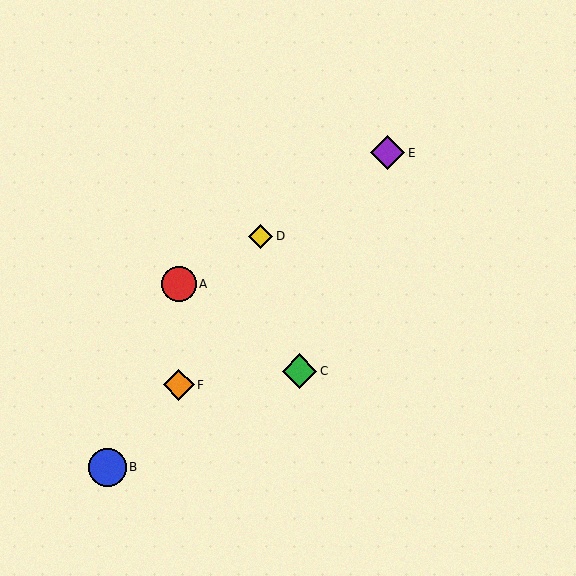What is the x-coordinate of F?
Object F is at x≈179.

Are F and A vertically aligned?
Yes, both are at x≈179.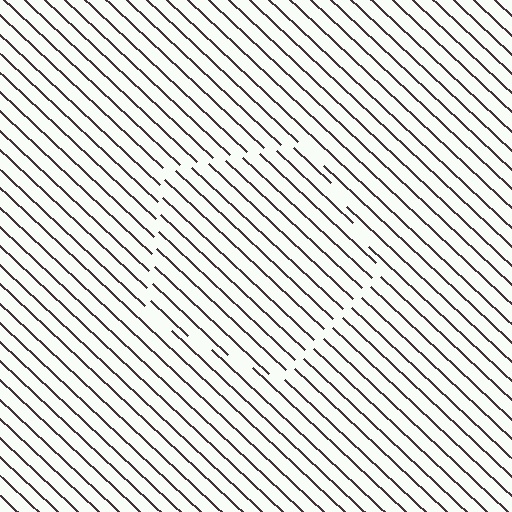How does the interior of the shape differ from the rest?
The interior of the shape contains the same grating, shifted by half a period — the contour is defined by the phase discontinuity where line-ends from the inner and outer gratings abut.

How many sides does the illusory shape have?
5 sides — the line-ends trace a pentagon.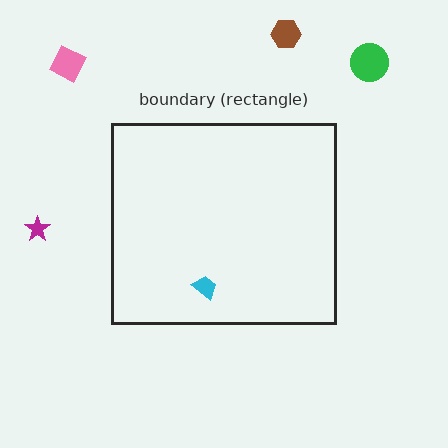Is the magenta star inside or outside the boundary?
Outside.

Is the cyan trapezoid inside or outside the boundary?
Inside.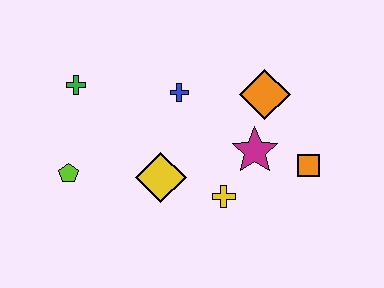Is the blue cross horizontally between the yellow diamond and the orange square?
Yes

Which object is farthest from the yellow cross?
The green cross is farthest from the yellow cross.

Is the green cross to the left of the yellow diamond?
Yes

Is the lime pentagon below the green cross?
Yes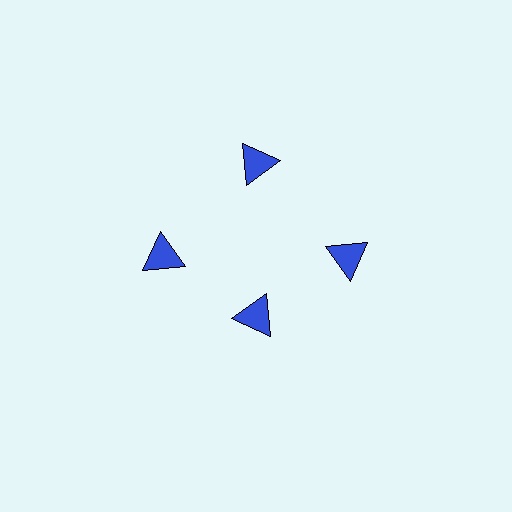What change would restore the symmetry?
The symmetry would be restored by moving it outward, back onto the ring so that all 4 triangles sit at equal angles and equal distance from the center.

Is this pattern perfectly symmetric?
No. The 4 blue triangles are arranged in a ring, but one element near the 6 o'clock position is pulled inward toward the center, breaking the 4-fold rotational symmetry.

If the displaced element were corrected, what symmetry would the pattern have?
It would have 4-fold rotational symmetry — the pattern would map onto itself every 90 degrees.